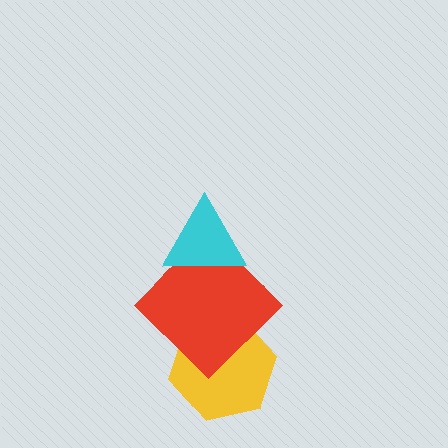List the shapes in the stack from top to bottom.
From top to bottom: the cyan triangle, the red diamond, the yellow hexagon.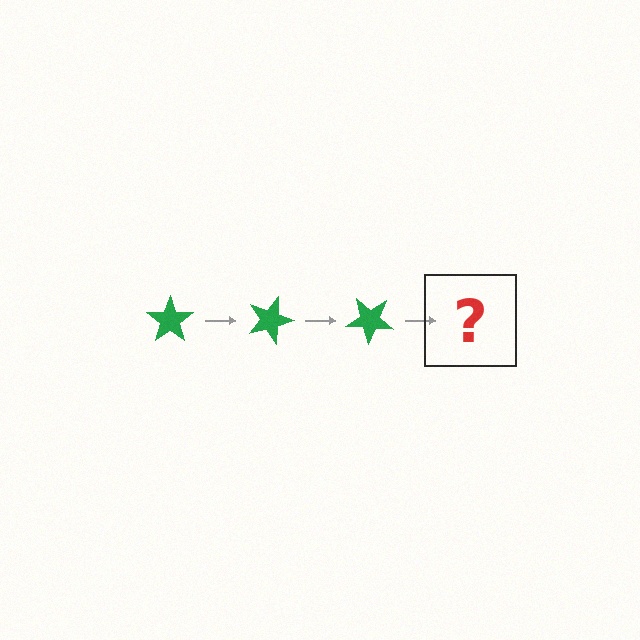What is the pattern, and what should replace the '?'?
The pattern is that the star rotates 20 degrees each step. The '?' should be a green star rotated 60 degrees.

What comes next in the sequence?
The next element should be a green star rotated 60 degrees.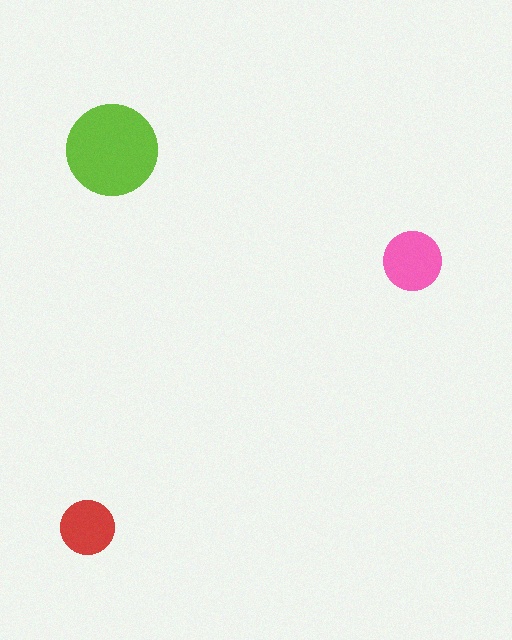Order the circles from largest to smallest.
the lime one, the pink one, the red one.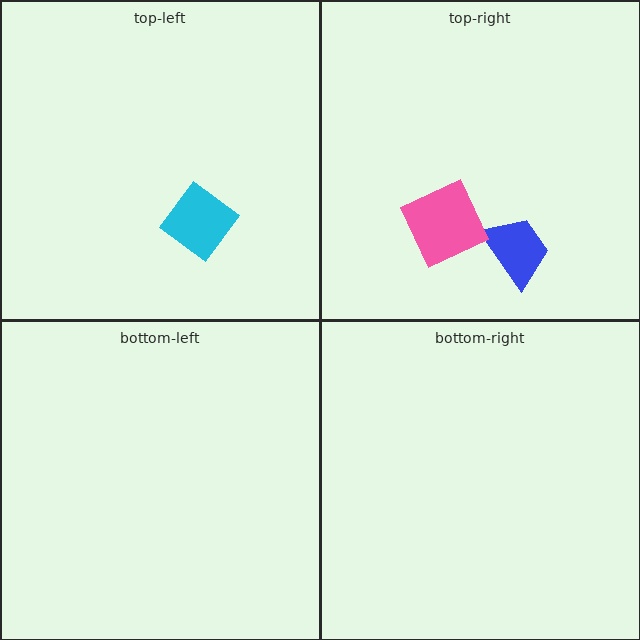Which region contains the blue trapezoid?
The top-right region.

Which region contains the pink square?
The top-right region.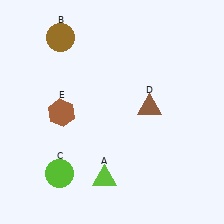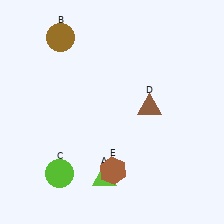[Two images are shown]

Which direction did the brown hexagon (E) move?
The brown hexagon (E) moved down.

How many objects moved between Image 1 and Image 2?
1 object moved between the two images.